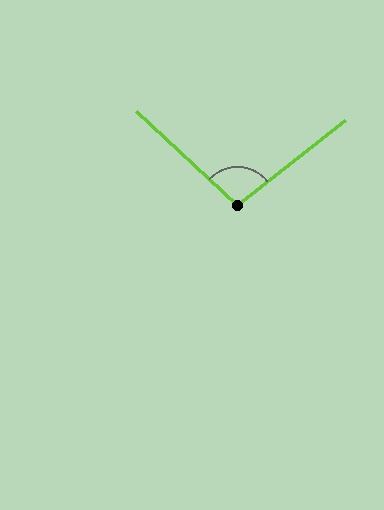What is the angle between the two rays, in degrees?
Approximately 99 degrees.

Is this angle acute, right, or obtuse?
It is obtuse.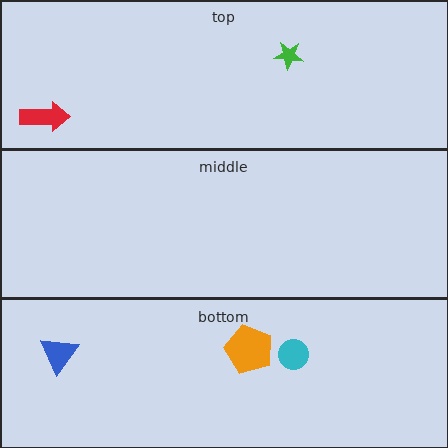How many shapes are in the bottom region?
3.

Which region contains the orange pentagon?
The bottom region.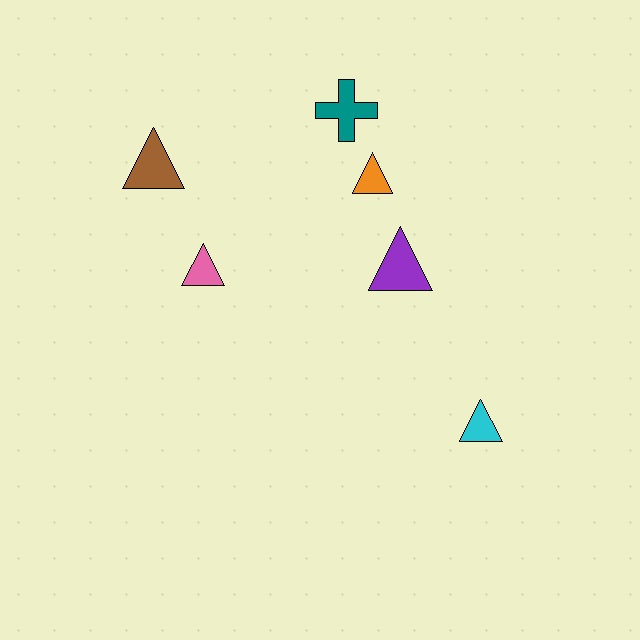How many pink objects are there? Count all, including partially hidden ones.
There is 1 pink object.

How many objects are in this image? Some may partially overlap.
There are 6 objects.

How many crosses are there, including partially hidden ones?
There is 1 cross.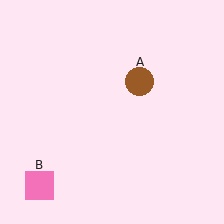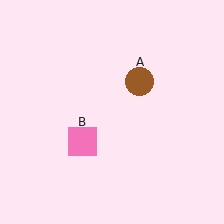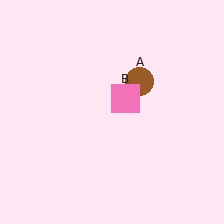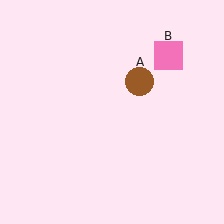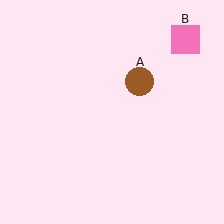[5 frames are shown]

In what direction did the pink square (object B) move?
The pink square (object B) moved up and to the right.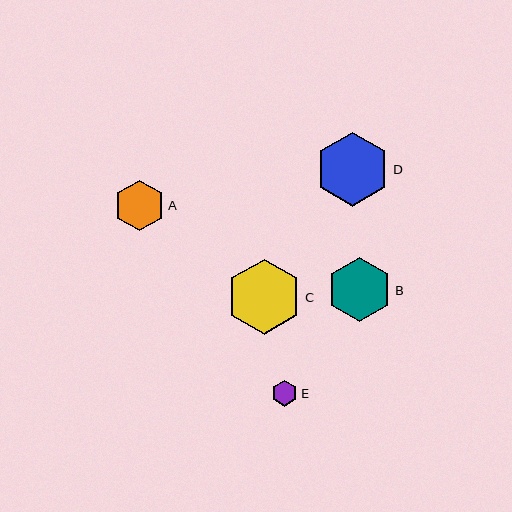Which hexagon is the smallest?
Hexagon E is the smallest with a size of approximately 26 pixels.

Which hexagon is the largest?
Hexagon C is the largest with a size of approximately 75 pixels.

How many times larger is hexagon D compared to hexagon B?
Hexagon D is approximately 1.2 times the size of hexagon B.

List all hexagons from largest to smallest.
From largest to smallest: C, D, B, A, E.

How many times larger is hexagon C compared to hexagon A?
Hexagon C is approximately 1.5 times the size of hexagon A.